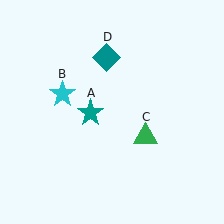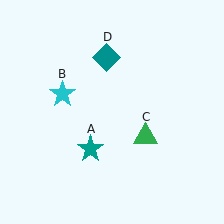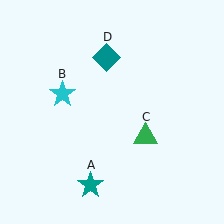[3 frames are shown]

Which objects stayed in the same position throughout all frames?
Cyan star (object B) and green triangle (object C) and teal diamond (object D) remained stationary.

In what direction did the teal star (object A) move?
The teal star (object A) moved down.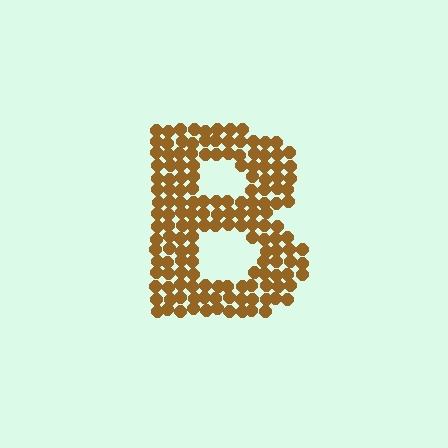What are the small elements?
The small elements are circles.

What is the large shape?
The large shape is the letter B.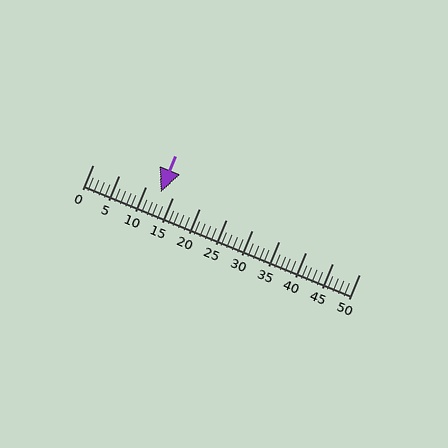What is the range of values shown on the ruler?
The ruler shows values from 0 to 50.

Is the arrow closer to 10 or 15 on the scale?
The arrow is closer to 15.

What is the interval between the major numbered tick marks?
The major tick marks are spaced 5 units apart.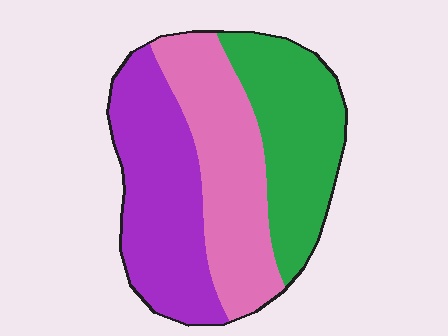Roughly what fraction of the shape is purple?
Purple takes up about three eighths (3/8) of the shape.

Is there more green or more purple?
Purple.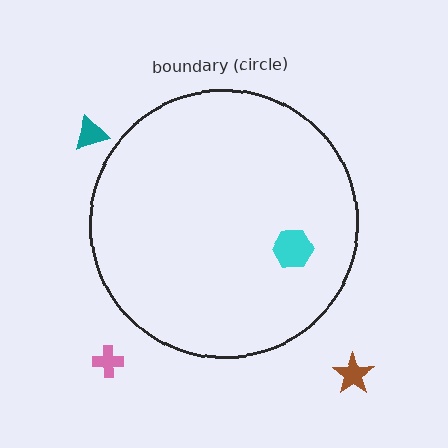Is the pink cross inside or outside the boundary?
Outside.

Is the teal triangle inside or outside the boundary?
Outside.